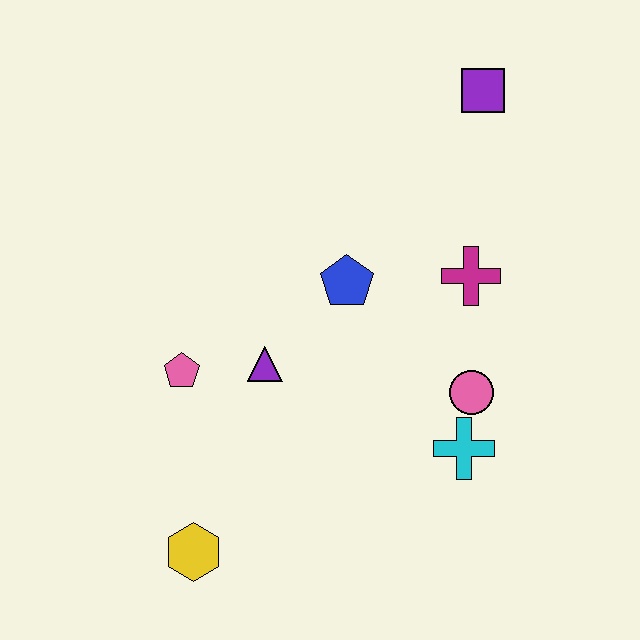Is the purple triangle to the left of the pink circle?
Yes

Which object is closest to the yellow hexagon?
The pink pentagon is closest to the yellow hexagon.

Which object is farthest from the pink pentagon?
The purple square is farthest from the pink pentagon.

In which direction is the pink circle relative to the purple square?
The pink circle is below the purple square.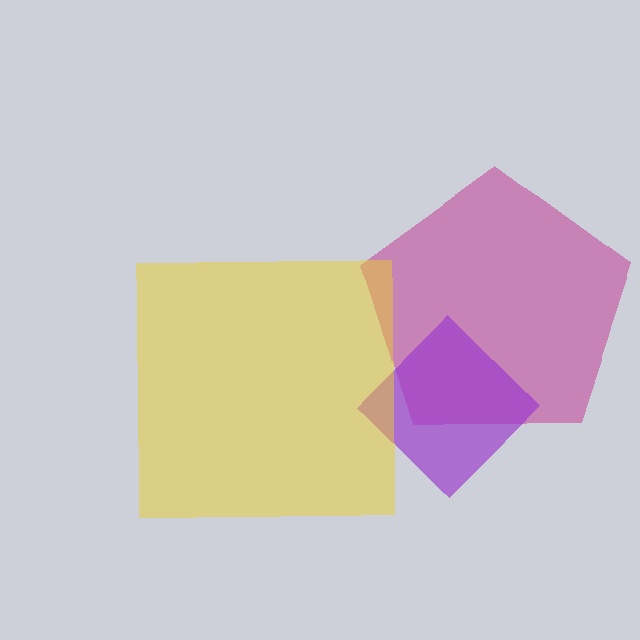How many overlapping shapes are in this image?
There are 3 overlapping shapes in the image.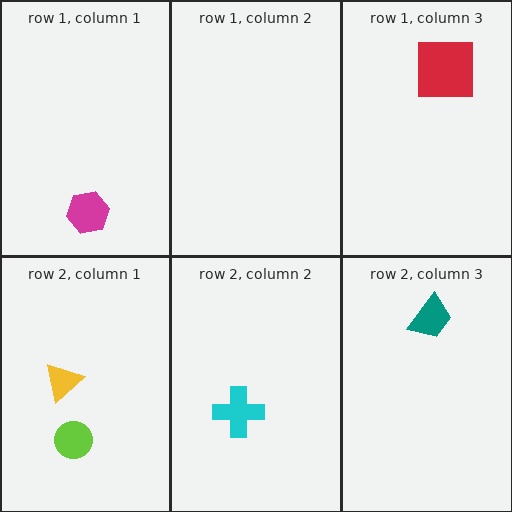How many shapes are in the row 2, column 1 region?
2.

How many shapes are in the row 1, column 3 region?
1.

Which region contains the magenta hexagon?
The row 1, column 1 region.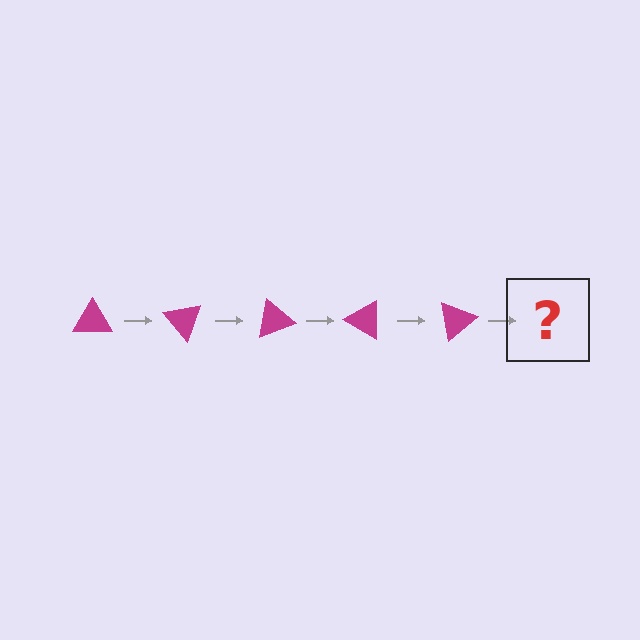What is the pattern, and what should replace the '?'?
The pattern is that the triangle rotates 50 degrees each step. The '?' should be a magenta triangle rotated 250 degrees.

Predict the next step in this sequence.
The next step is a magenta triangle rotated 250 degrees.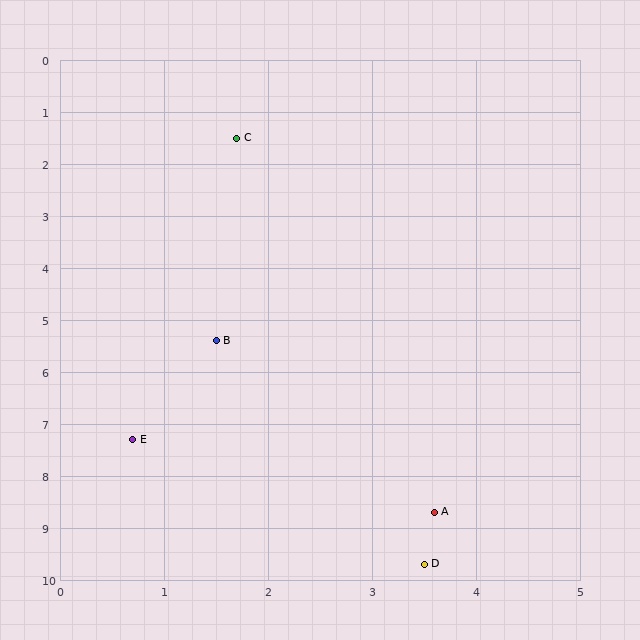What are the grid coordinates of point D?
Point D is at approximately (3.5, 9.7).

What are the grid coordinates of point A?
Point A is at approximately (3.6, 8.7).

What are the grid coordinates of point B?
Point B is at approximately (1.5, 5.4).